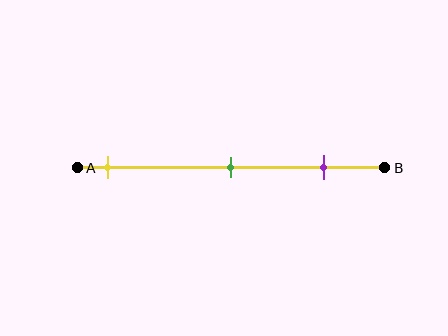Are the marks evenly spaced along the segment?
Yes, the marks are approximately evenly spaced.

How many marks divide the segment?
There are 3 marks dividing the segment.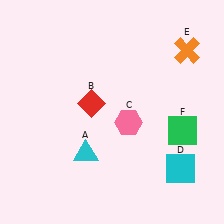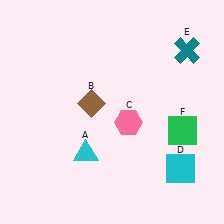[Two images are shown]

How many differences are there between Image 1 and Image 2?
There are 2 differences between the two images.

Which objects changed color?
B changed from red to brown. E changed from orange to teal.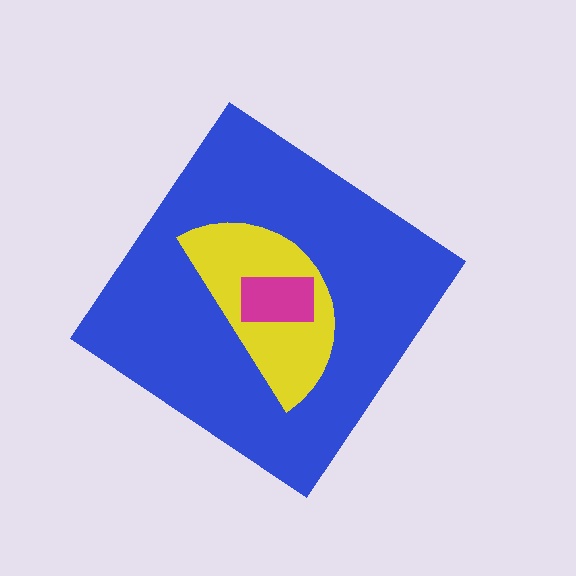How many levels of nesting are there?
3.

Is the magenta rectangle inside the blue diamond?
Yes.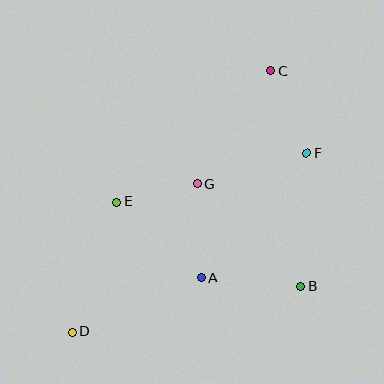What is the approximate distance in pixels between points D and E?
The distance between D and E is approximately 138 pixels.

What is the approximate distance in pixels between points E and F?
The distance between E and F is approximately 196 pixels.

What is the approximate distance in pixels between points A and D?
The distance between A and D is approximately 140 pixels.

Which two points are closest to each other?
Points E and G are closest to each other.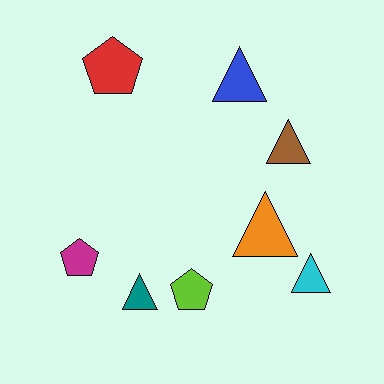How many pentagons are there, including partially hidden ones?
There are 3 pentagons.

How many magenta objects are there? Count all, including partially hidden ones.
There is 1 magenta object.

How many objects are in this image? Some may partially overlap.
There are 8 objects.